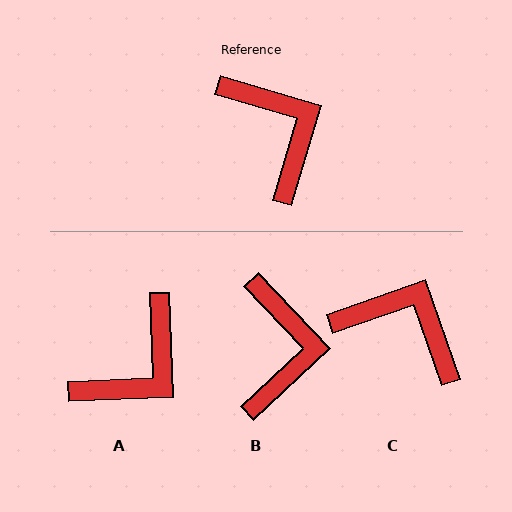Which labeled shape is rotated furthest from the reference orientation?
A, about 71 degrees away.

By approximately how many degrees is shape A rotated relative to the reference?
Approximately 71 degrees clockwise.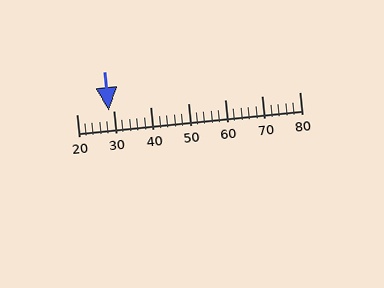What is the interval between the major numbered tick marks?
The major tick marks are spaced 10 units apart.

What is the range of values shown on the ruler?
The ruler shows values from 20 to 80.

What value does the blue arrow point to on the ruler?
The blue arrow points to approximately 29.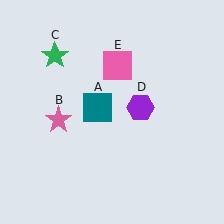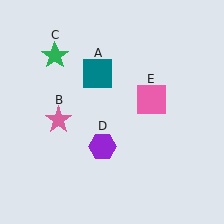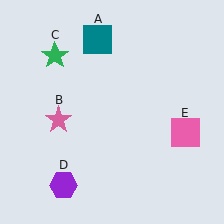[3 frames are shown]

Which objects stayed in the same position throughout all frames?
Pink star (object B) and green star (object C) remained stationary.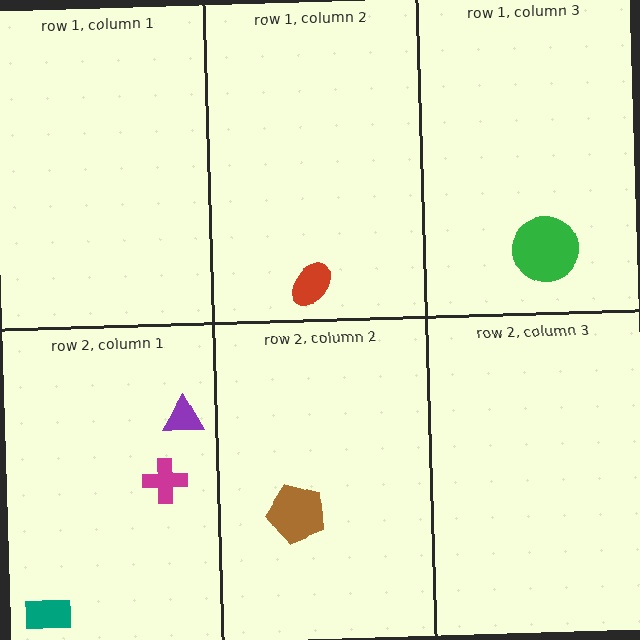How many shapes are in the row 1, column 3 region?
1.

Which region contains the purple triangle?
The row 2, column 1 region.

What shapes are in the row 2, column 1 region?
The magenta cross, the purple triangle, the teal rectangle.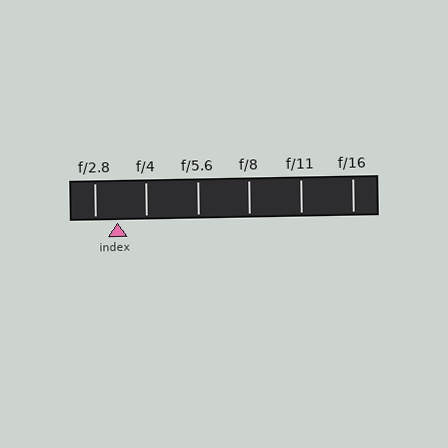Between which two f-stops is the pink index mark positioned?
The index mark is between f/2.8 and f/4.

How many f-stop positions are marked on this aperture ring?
There are 6 f-stop positions marked.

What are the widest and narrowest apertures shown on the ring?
The widest aperture shown is f/2.8 and the narrowest is f/16.